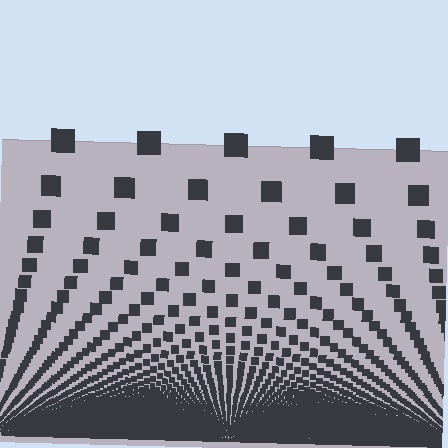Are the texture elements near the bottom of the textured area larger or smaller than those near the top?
Smaller. The gradient is inverted — elements near the bottom are smaller and denser.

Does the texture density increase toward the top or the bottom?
Density increases toward the bottom.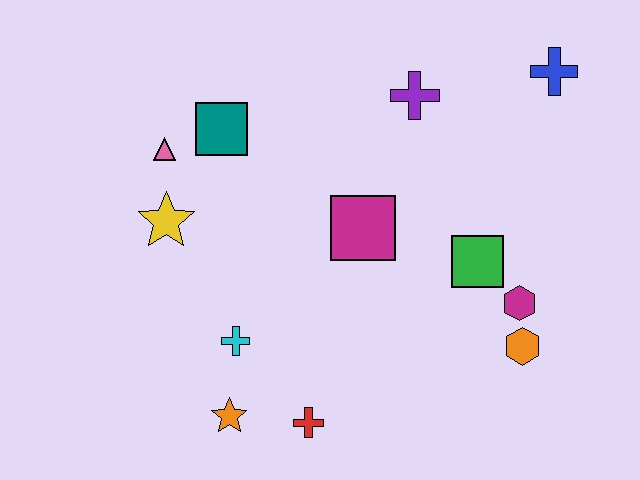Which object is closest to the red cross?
The orange star is closest to the red cross.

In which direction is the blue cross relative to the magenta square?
The blue cross is to the right of the magenta square.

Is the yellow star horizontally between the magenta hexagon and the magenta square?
No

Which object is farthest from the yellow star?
The blue cross is farthest from the yellow star.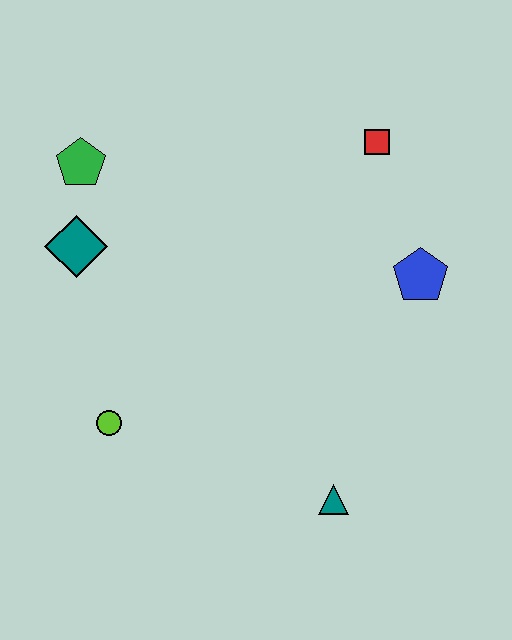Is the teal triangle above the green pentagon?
No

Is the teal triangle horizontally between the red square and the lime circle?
Yes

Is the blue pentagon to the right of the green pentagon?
Yes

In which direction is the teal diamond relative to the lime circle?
The teal diamond is above the lime circle.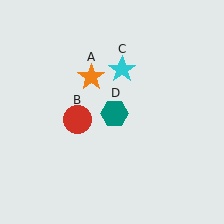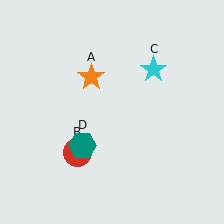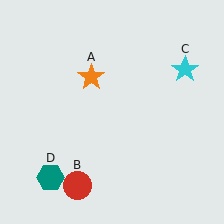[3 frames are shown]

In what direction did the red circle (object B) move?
The red circle (object B) moved down.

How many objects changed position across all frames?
3 objects changed position: red circle (object B), cyan star (object C), teal hexagon (object D).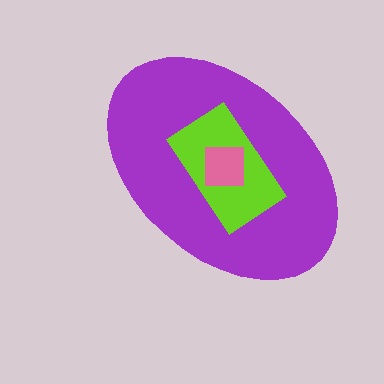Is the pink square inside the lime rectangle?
Yes.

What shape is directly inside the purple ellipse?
The lime rectangle.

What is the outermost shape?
The purple ellipse.